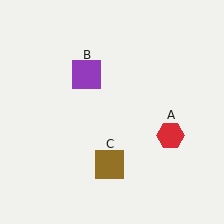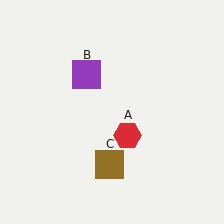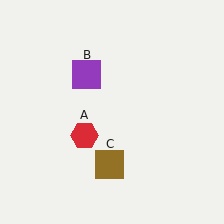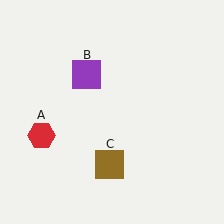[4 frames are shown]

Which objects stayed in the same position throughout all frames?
Purple square (object B) and brown square (object C) remained stationary.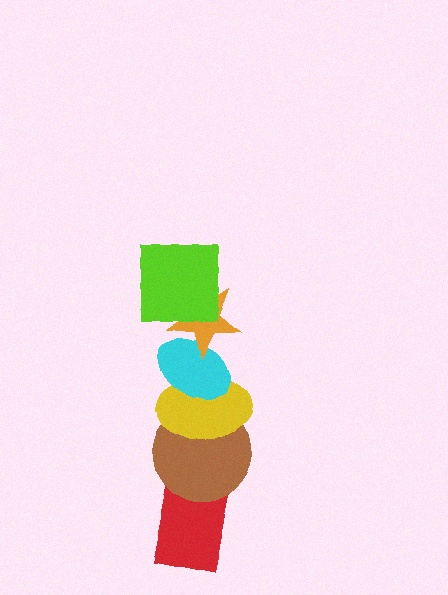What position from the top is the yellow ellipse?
The yellow ellipse is 4th from the top.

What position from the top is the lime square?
The lime square is 1st from the top.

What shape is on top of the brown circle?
The yellow ellipse is on top of the brown circle.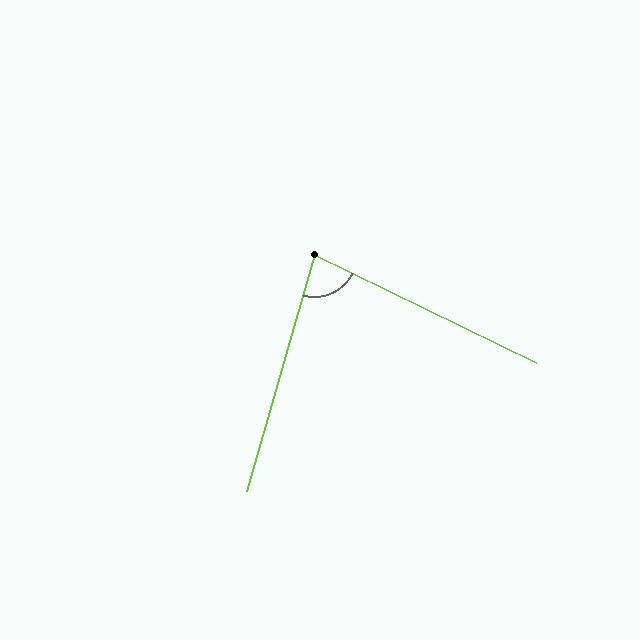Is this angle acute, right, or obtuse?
It is acute.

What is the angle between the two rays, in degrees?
Approximately 80 degrees.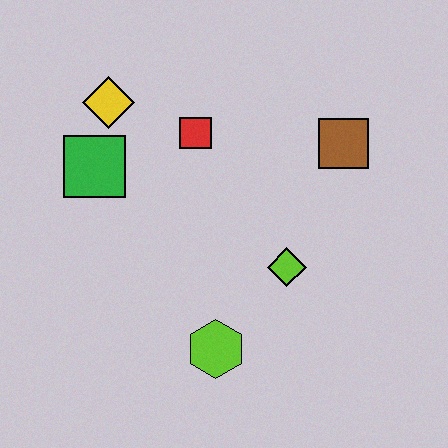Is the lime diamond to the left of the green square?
No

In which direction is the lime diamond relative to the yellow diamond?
The lime diamond is to the right of the yellow diamond.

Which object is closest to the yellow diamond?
The green square is closest to the yellow diamond.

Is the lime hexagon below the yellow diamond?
Yes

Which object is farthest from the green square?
The brown square is farthest from the green square.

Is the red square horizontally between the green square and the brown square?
Yes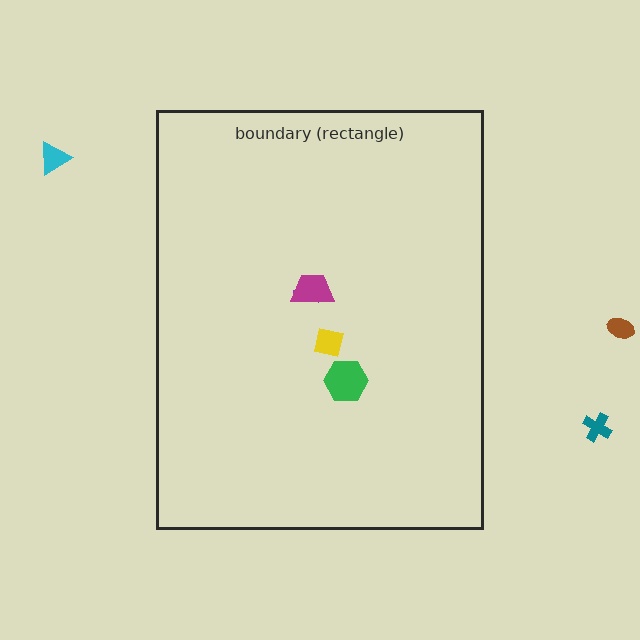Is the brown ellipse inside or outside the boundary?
Outside.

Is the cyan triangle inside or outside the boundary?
Outside.